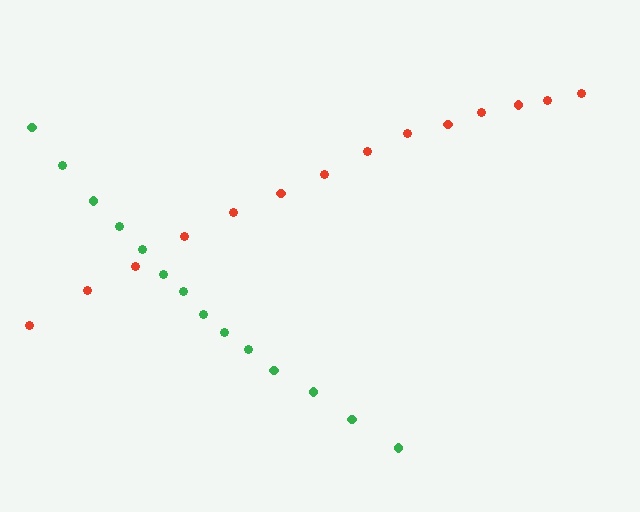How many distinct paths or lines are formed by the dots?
There are 2 distinct paths.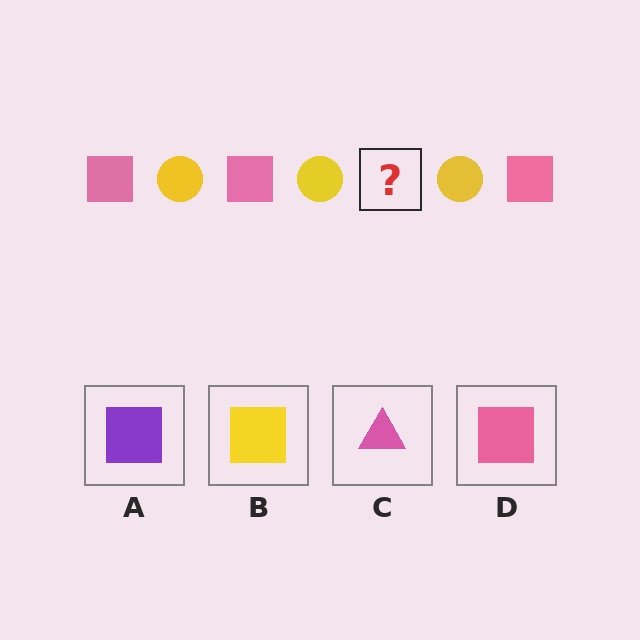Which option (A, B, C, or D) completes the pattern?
D.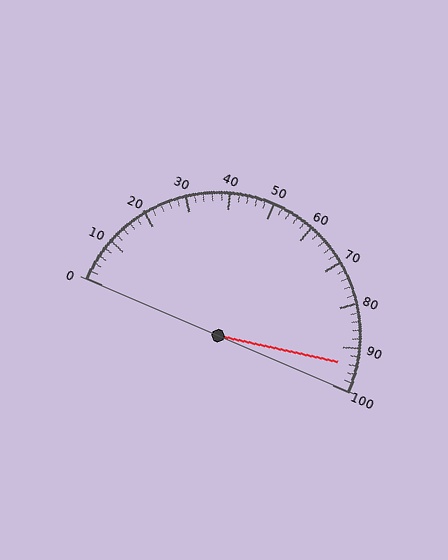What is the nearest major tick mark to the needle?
The nearest major tick mark is 90.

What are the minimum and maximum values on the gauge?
The gauge ranges from 0 to 100.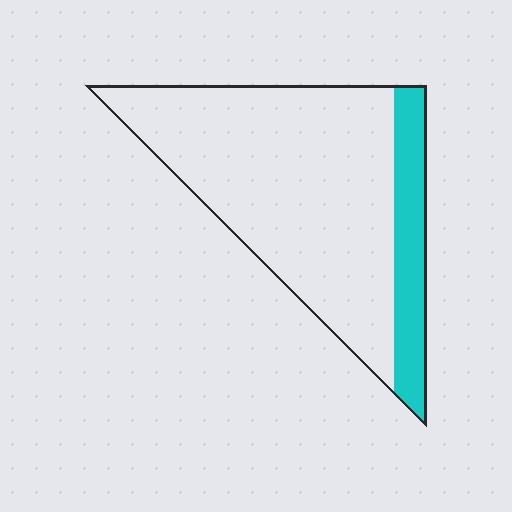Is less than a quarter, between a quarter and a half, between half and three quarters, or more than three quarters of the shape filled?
Less than a quarter.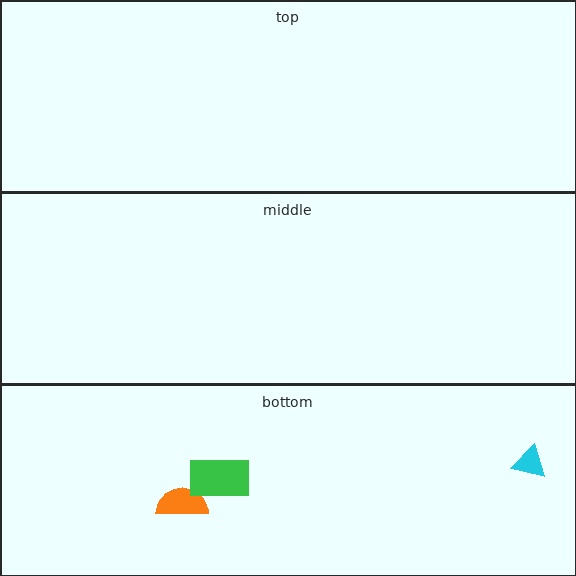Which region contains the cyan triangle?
The bottom region.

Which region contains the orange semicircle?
The bottom region.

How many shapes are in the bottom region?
3.